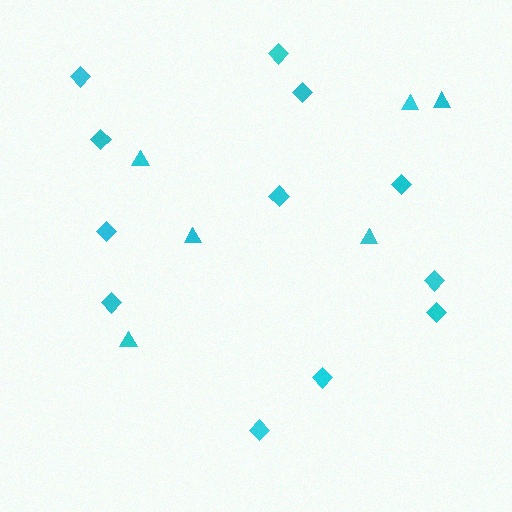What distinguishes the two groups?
There are 2 groups: one group of triangles (6) and one group of diamonds (12).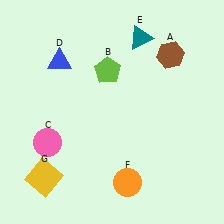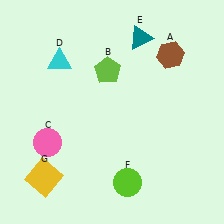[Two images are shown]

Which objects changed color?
D changed from blue to cyan. F changed from orange to lime.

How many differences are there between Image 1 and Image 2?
There are 2 differences between the two images.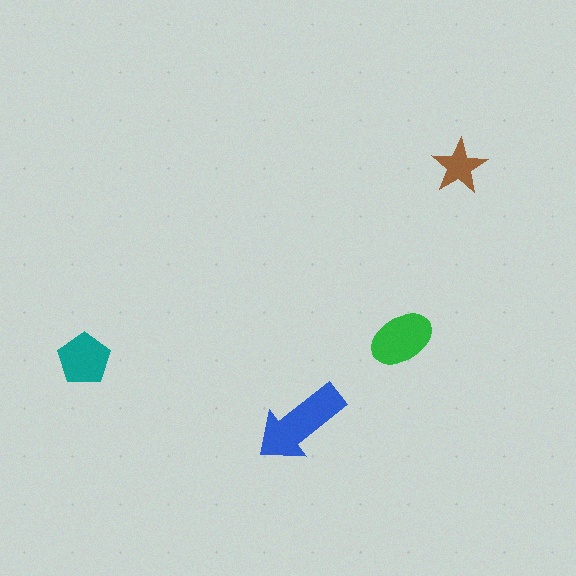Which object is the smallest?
The brown star.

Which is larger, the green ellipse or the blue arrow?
The blue arrow.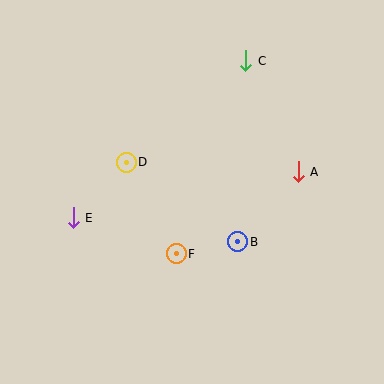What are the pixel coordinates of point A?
Point A is at (298, 172).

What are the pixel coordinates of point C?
Point C is at (246, 61).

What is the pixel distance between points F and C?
The distance between F and C is 205 pixels.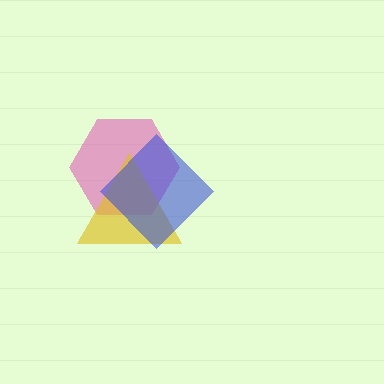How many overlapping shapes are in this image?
There are 3 overlapping shapes in the image.